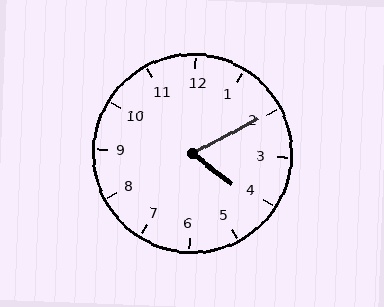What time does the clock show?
4:10.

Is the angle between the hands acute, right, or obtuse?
It is acute.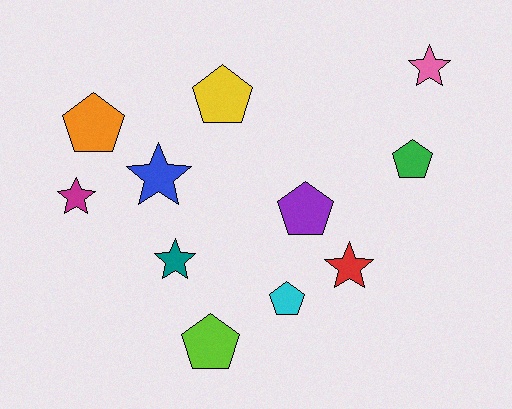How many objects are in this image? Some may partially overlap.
There are 11 objects.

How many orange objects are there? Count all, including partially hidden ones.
There is 1 orange object.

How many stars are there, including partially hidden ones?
There are 5 stars.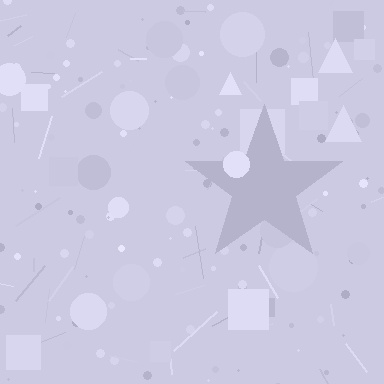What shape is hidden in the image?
A star is hidden in the image.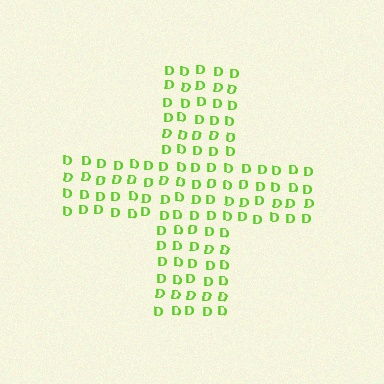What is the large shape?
The large shape is a cross.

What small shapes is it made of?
It is made of small letter D's.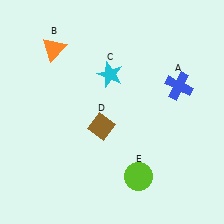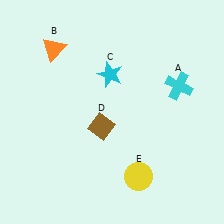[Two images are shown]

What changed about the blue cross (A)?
In Image 1, A is blue. In Image 2, it changed to cyan.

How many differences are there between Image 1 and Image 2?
There are 2 differences between the two images.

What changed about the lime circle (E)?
In Image 1, E is lime. In Image 2, it changed to yellow.